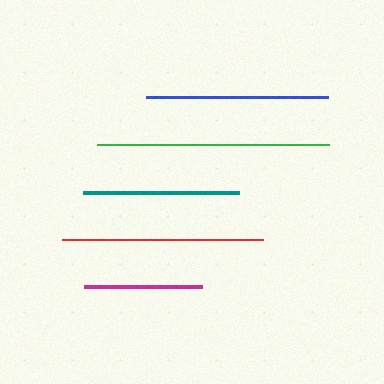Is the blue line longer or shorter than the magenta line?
The blue line is longer than the magenta line.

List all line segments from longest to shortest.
From longest to shortest: green, red, blue, teal, magenta.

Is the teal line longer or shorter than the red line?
The red line is longer than the teal line.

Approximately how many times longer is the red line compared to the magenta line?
The red line is approximately 1.7 times the length of the magenta line.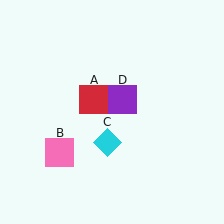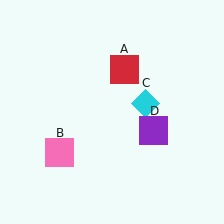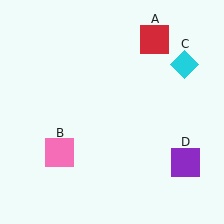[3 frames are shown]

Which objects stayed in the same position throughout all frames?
Pink square (object B) remained stationary.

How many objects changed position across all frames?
3 objects changed position: red square (object A), cyan diamond (object C), purple square (object D).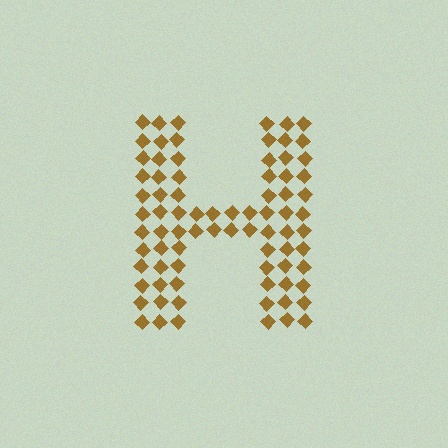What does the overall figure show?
The overall figure shows the letter H.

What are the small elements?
The small elements are diamonds.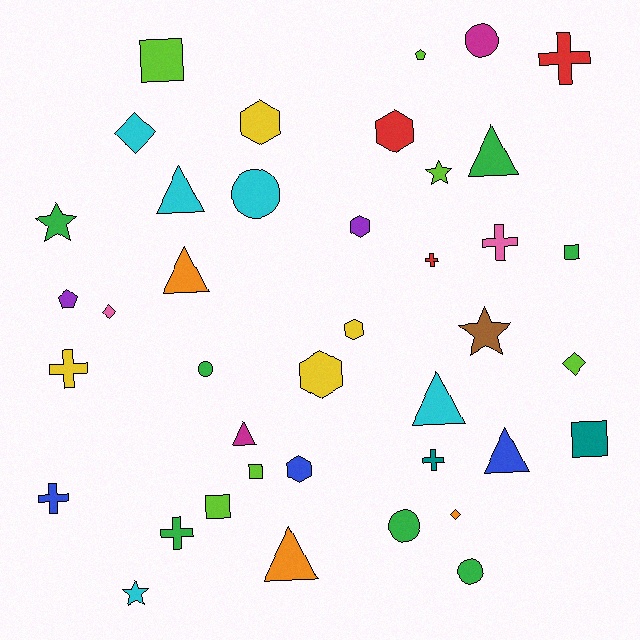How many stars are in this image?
There are 4 stars.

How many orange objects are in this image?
There are 3 orange objects.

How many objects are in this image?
There are 40 objects.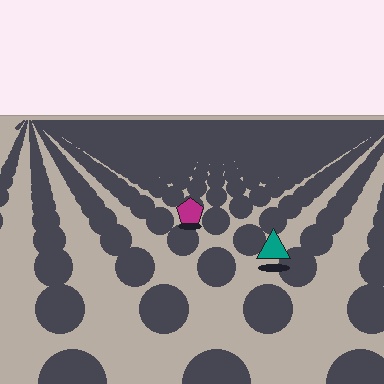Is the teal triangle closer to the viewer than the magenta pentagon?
Yes. The teal triangle is closer — you can tell from the texture gradient: the ground texture is coarser near it.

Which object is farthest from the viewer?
The magenta pentagon is farthest from the viewer. It appears smaller and the ground texture around it is denser.